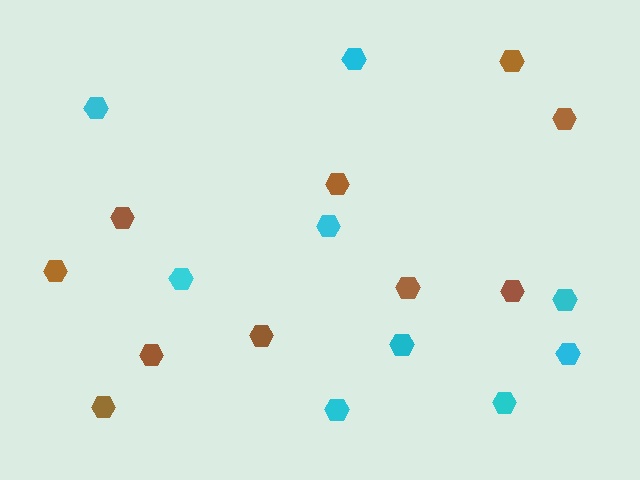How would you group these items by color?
There are 2 groups: one group of cyan hexagons (9) and one group of brown hexagons (10).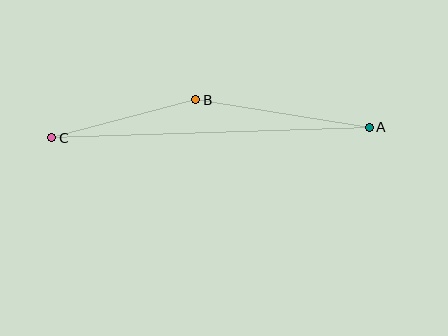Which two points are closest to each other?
Points B and C are closest to each other.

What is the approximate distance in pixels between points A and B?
The distance between A and B is approximately 175 pixels.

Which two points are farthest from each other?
Points A and C are farthest from each other.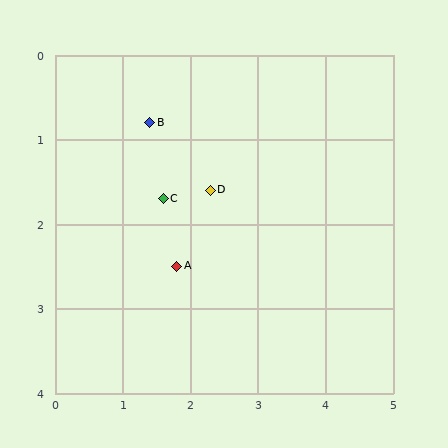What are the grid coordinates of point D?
Point D is at approximately (2.3, 1.6).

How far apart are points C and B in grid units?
Points C and B are about 0.9 grid units apart.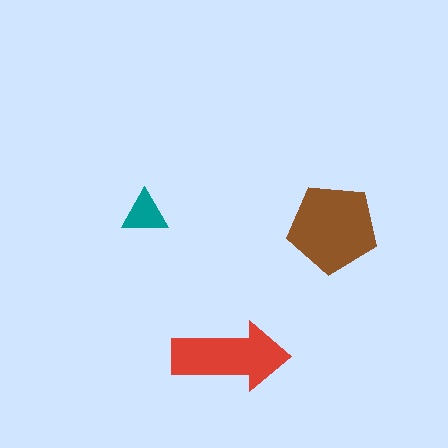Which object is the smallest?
The teal triangle.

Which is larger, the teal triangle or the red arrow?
The red arrow.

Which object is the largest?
The brown pentagon.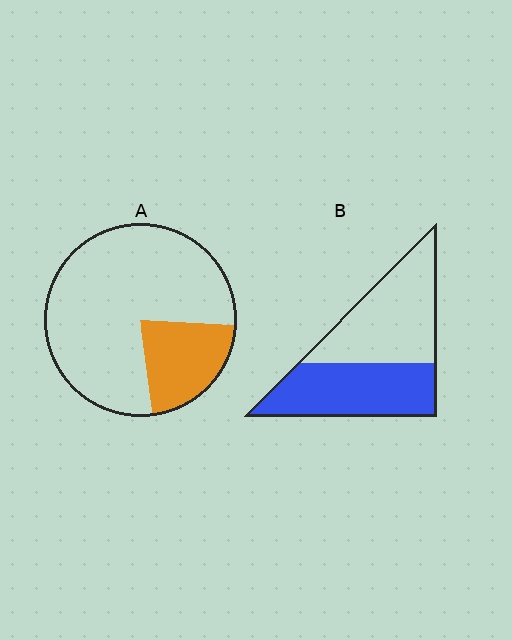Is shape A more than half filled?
No.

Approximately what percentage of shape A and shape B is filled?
A is approximately 20% and B is approximately 50%.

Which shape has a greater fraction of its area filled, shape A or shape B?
Shape B.